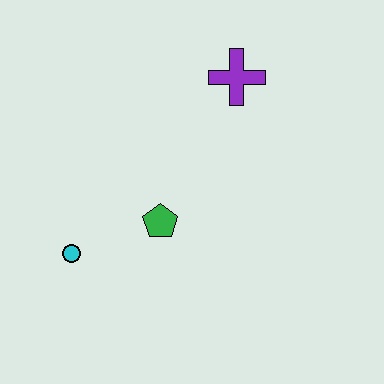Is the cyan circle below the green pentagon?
Yes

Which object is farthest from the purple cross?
The cyan circle is farthest from the purple cross.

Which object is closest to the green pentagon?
The cyan circle is closest to the green pentagon.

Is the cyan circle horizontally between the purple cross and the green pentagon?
No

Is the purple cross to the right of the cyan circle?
Yes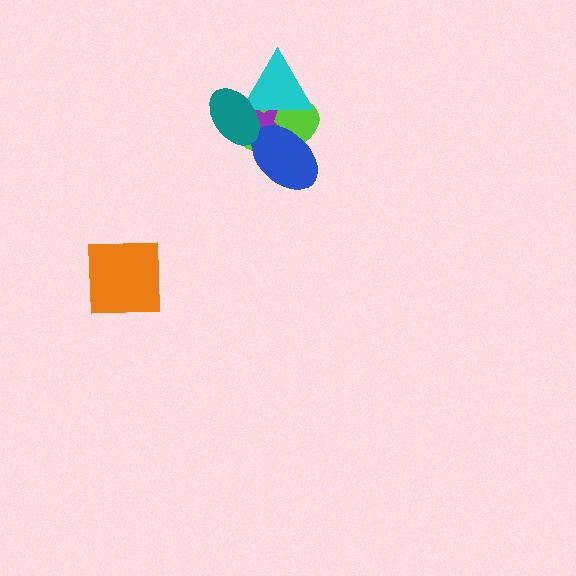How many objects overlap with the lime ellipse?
4 objects overlap with the lime ellipse.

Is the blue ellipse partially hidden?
No, no other shape covers it.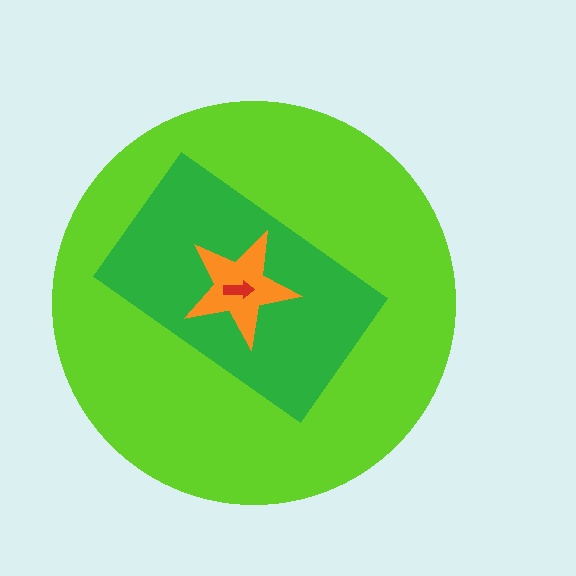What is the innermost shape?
The red arrow.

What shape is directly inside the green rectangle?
The orange star.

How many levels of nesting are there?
4.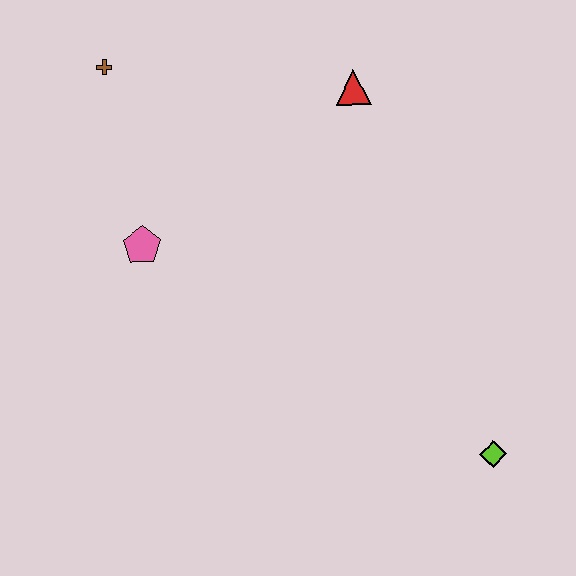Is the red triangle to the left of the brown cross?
No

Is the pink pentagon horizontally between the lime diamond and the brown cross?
Yes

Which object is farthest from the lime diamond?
The brown cross is farthest from the lime diamond.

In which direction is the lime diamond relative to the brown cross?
The lime diamond is below the brown cross.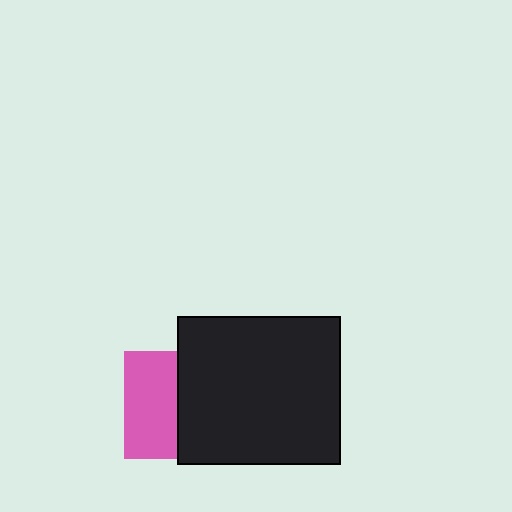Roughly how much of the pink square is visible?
About half of it is visible (roughly 50%).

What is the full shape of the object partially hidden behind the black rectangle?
The partially hidden object is a pink square.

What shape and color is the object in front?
The object in front is a black rectangle.